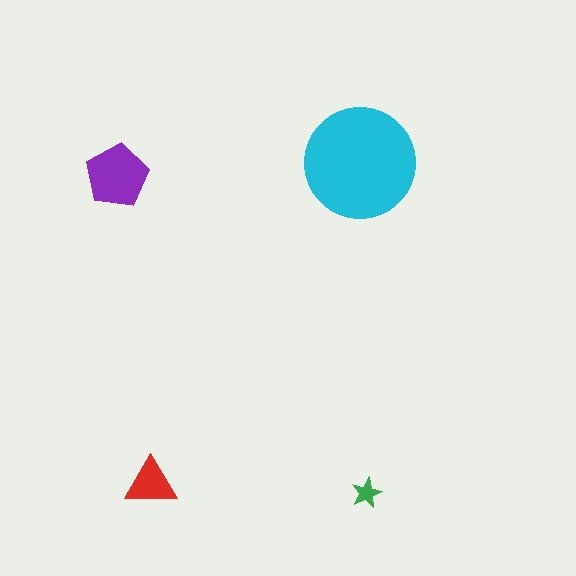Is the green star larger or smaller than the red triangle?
Smaller.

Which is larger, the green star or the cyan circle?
The cyan circle.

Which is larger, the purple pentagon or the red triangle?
The purple pentagon.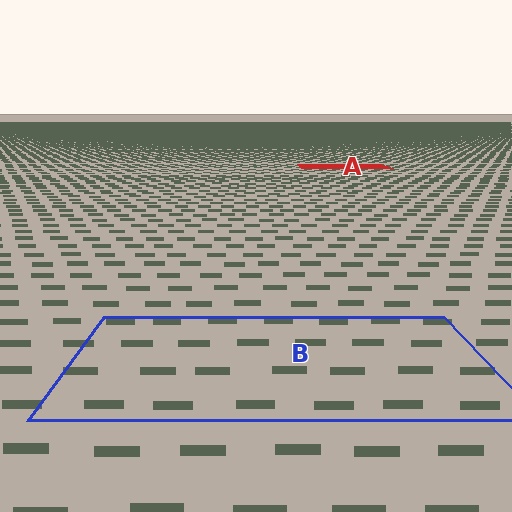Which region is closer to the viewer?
Region B is closer. The texture elements there are larger and more spread out.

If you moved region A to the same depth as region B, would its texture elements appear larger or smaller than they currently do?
They would appear larger. At a closer depth, the same texture elements are projected at a bigger on-screen size.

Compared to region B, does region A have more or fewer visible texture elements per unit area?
Region A has more texture elements per unit area — they are packed more densely because it is farther away.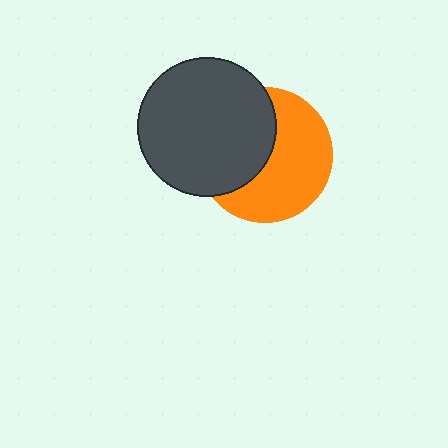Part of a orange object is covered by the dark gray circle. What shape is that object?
It is a circle.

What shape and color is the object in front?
The object in front is a dark gray circle.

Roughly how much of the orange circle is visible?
About half of it is visible (roughly 56%).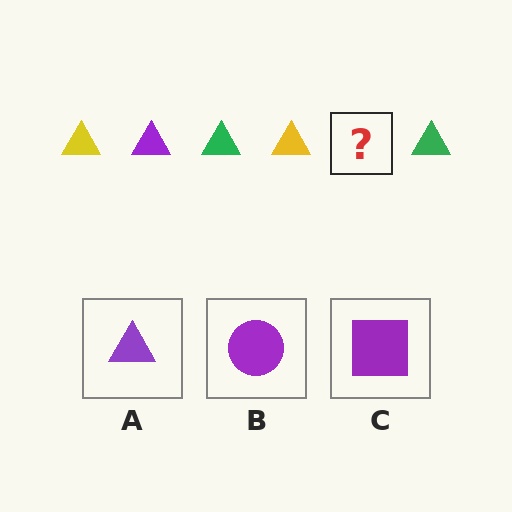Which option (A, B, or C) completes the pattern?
A.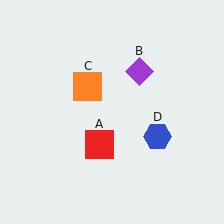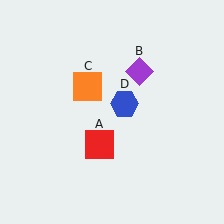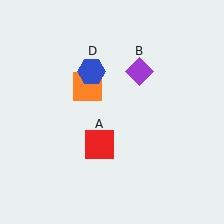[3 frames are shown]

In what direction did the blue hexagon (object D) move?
The blue hexagon (object D) moved up and to the left.